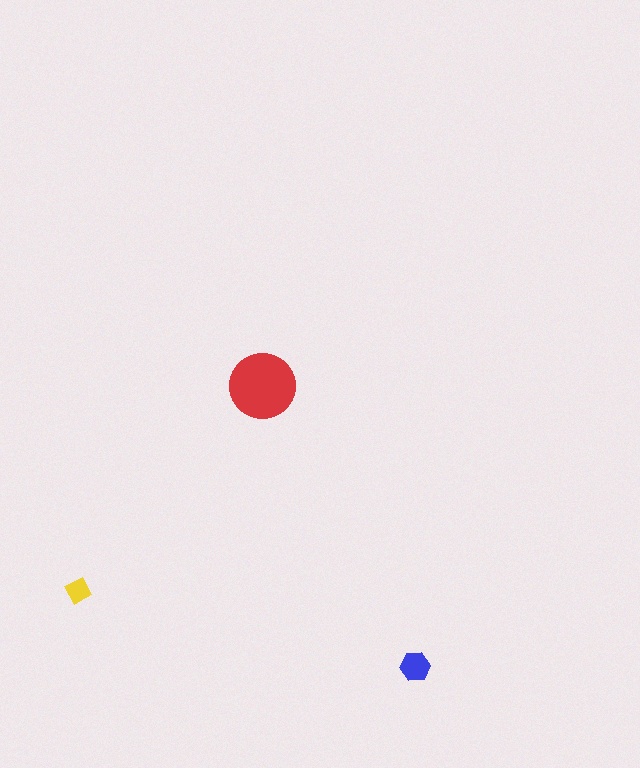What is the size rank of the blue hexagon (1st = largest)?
2nd.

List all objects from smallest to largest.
The yellow diamond, the blue hexagon, the red circle.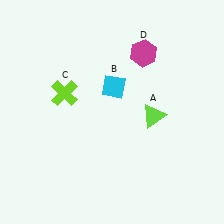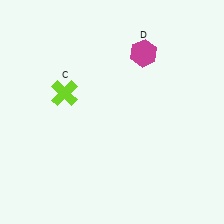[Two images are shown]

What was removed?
The cyan diamond (B), the lime triangle (A) were removed in Image 2.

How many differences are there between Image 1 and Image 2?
There are 2 differences between the two images.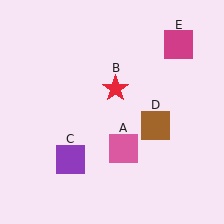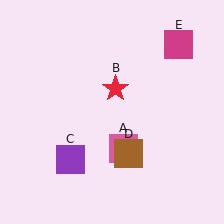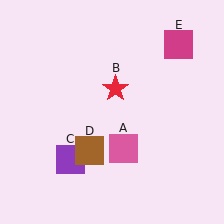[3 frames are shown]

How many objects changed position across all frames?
1 object changed position: brown square (object D).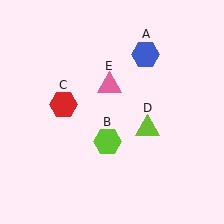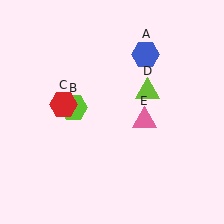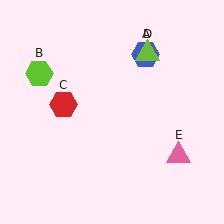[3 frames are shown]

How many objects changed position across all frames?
3 objects changed position: lime hexagon (object B), lime triangle (object D), pink triangle (object E).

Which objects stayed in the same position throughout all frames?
Blue hexagon (object A) and red hexagon (object C) remained stationary.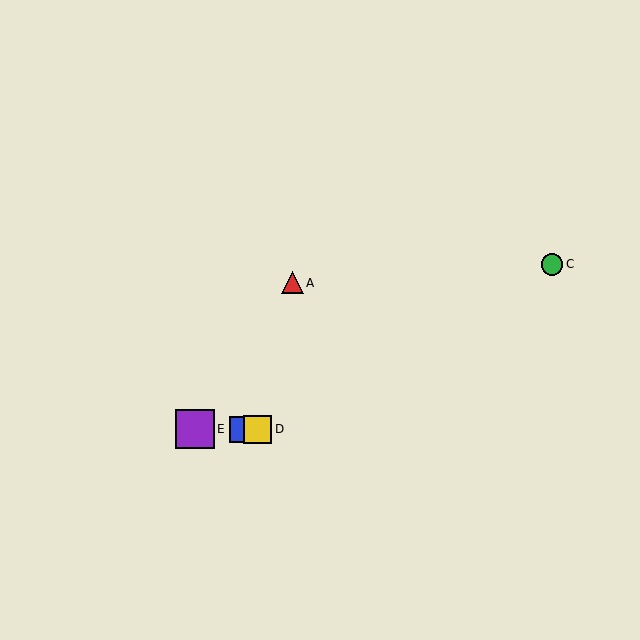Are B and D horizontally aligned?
Yes, both are at y≈429.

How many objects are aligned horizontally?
3 objects (B, D, E) are aligned horizontally.